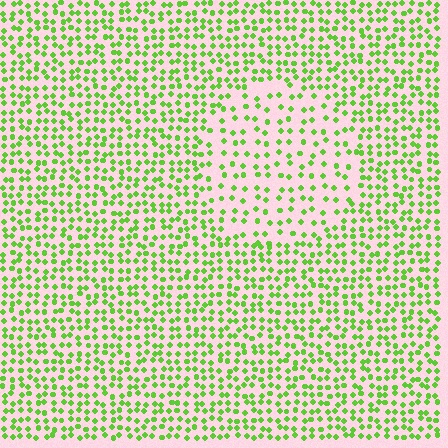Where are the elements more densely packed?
The elements are more densely packed outside the circle boundary.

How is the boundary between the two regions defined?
The boundary is defined by a change in element density (approximately 1.9x ratio). All elements are the same color, size, and shape.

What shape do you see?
I see a circle.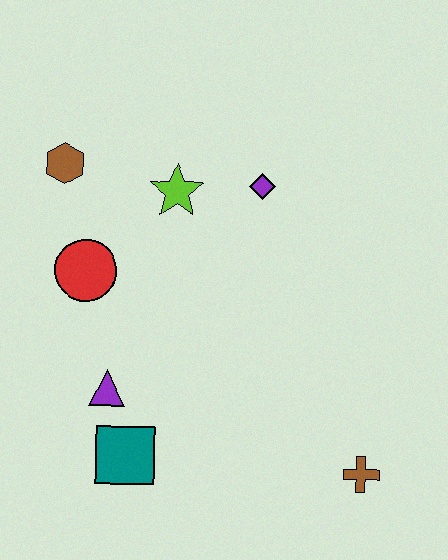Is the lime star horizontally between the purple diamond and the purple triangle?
Yes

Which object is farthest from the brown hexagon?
The brown cross is farthest from the brown hexagon.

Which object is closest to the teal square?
The purple triangle is closest to the teal square.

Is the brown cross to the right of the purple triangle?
Yes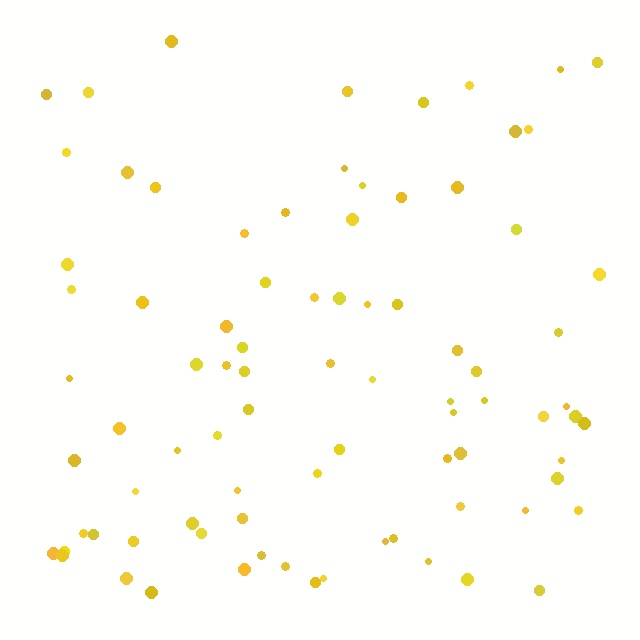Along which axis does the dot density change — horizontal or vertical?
Vertical.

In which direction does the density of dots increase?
From top to bottom, with the bottom side densest.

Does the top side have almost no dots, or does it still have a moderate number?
Still a moderate number, just noticeably fewer than the bottom.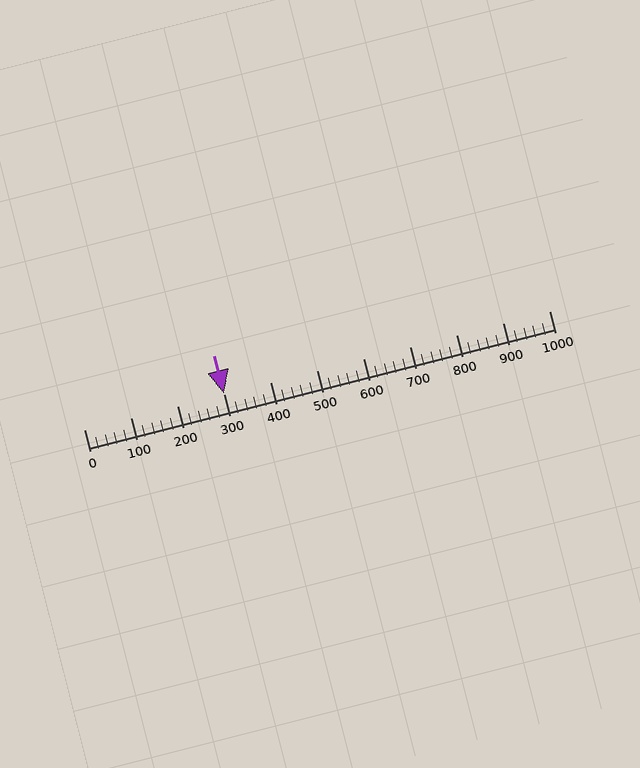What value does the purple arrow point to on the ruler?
The purple arrow points to approximately 300.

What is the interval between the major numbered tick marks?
The major tick marks are spaced 100 units apart.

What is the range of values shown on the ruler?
The ruler shows values from 0 to 1000.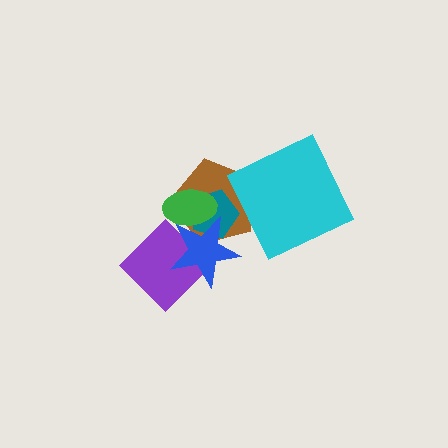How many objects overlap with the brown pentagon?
4 objects overlap with the brown pentagon.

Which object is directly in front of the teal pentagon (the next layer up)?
The blue star is directly in front of the teal pentagon.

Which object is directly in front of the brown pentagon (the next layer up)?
The teal pentagon is directly in front of the brown pentagon.